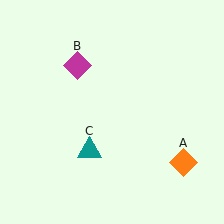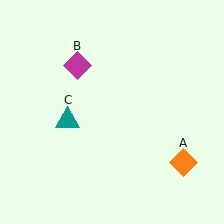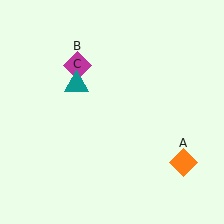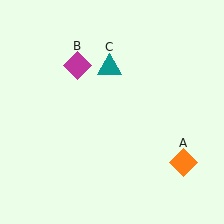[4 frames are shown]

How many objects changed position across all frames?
1 object changed position: teal triangle (object C).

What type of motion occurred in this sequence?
The teal triangle (object C) rotated clockwise around the center of the scene.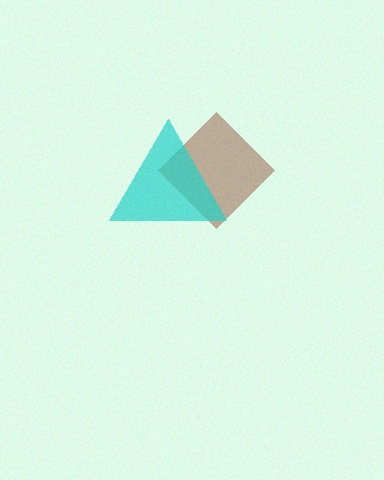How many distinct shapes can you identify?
There are 2 distinct shapes: a brown diamond, a cyan triangle.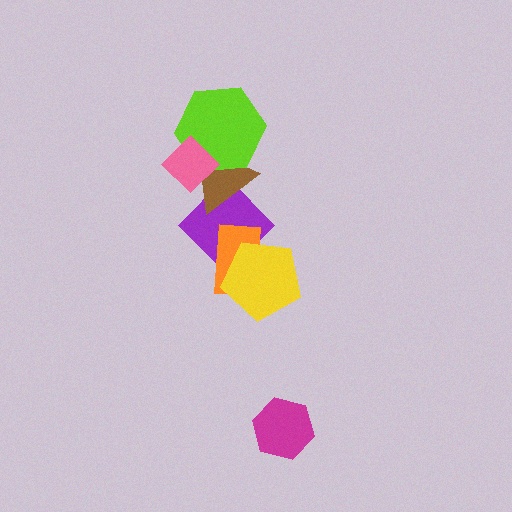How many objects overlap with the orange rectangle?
2 objects overlap with the orange rectangle.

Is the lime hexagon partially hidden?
Yes, it is partially covered by another shape.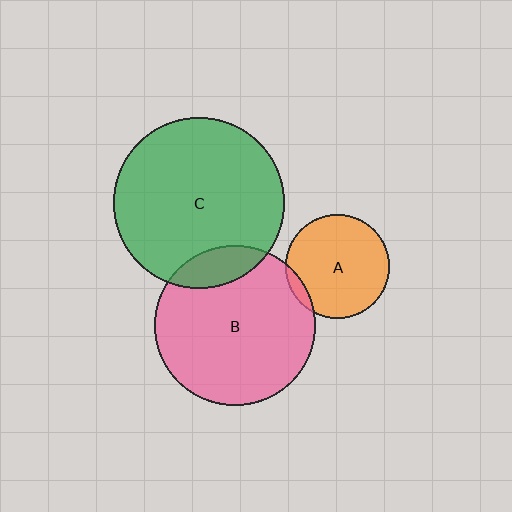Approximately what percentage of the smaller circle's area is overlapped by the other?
Approximately 15%.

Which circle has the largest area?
Circle C (green).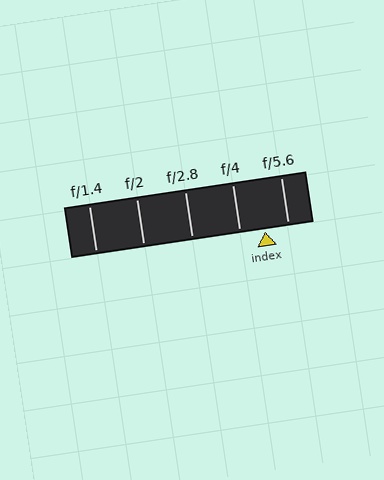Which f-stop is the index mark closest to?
The index mark is closest to f/5.6.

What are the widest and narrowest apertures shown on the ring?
The widest aperture shown is f/1.4 and the narrowest is f/5.6.